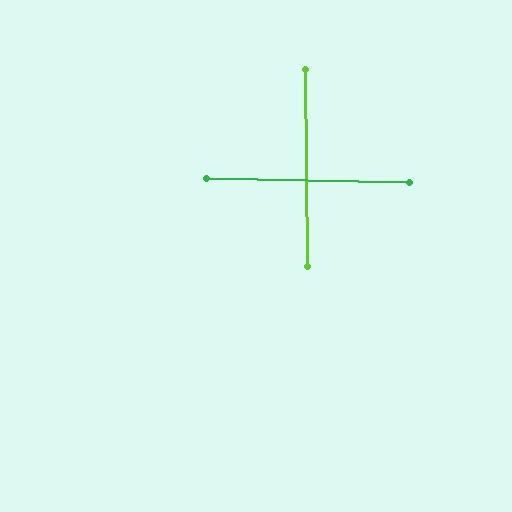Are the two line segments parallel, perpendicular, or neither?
Perpendicular — they meet at approximately 88°.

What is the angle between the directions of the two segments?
Approximately 88 degrees.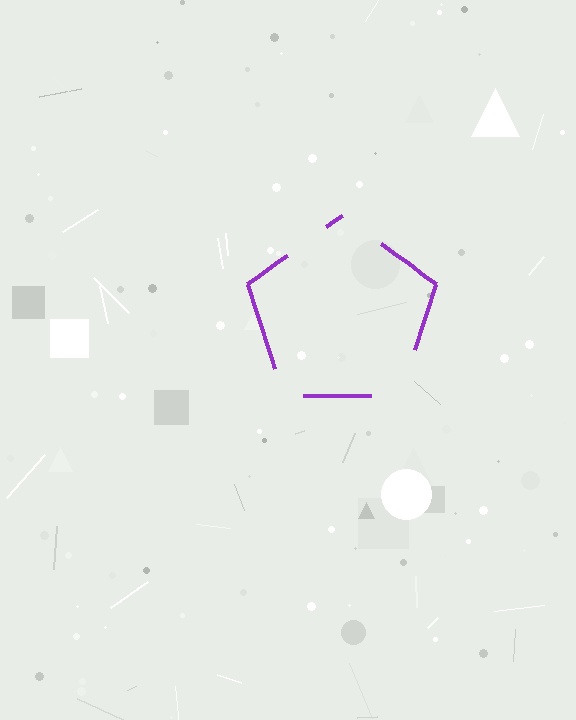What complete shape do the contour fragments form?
The contour fragments form a pentagon.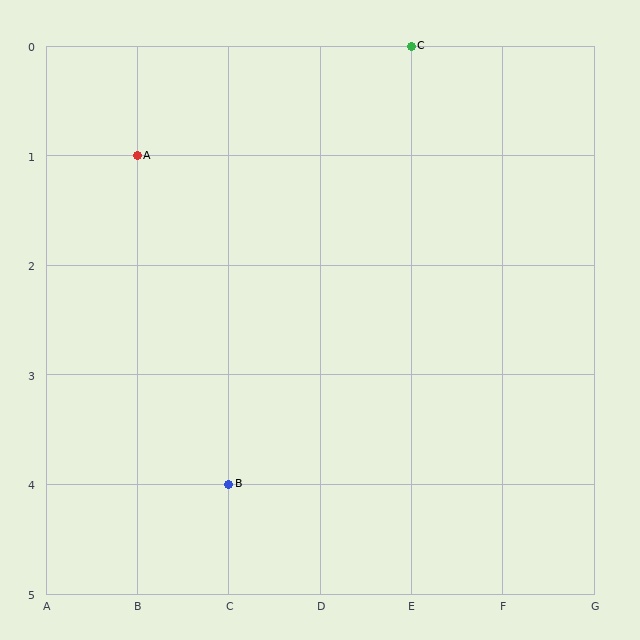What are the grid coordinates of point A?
Point A is at grid coordinates (B, 1).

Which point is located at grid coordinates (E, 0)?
Point C is at (E, 0).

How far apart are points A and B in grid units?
Points A and B are 1 column and 3 rows apart (about 3.2 grid units diagonally).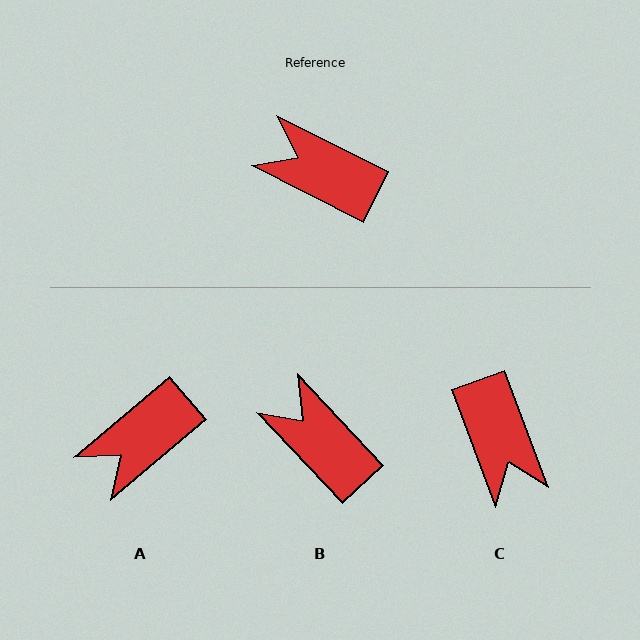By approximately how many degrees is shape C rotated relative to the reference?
Approximately 137 degrees counter-clockwise.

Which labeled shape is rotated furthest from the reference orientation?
C, about 137 degrees away.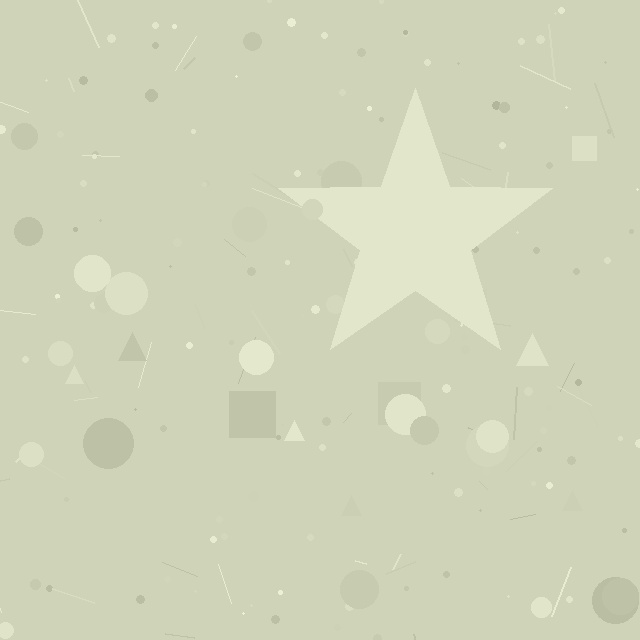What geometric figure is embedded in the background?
A star is embedded in the background.